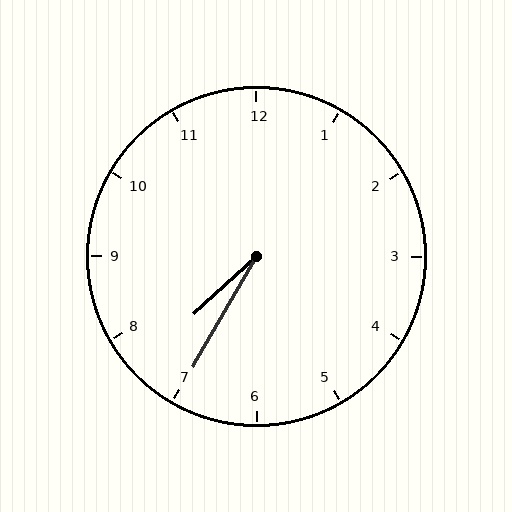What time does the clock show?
7:35.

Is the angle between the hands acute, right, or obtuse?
It is acute.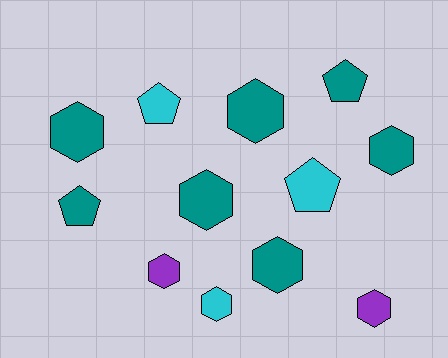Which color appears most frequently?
Teal, with 7 objects.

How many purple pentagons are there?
There are no purple pentagons.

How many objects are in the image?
There are 12 objects.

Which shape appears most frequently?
Hexagon, with 8 objects.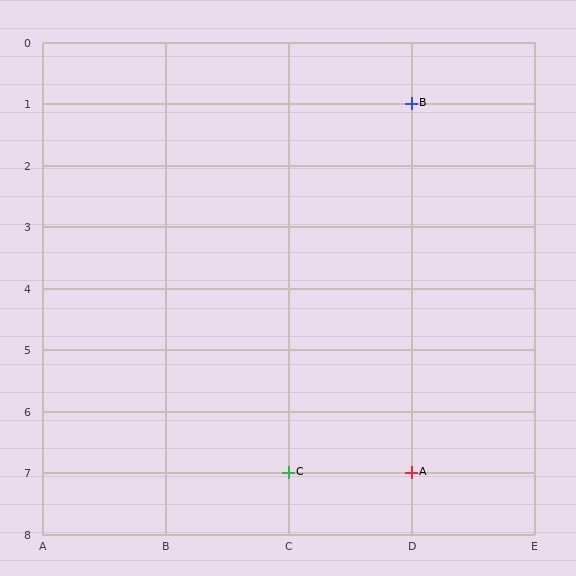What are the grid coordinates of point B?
Point B is at grid coordinates (D, 1).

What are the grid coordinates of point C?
Point C is at grid coordinates (C, 7).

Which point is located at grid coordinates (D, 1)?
Point B is at (D, 1).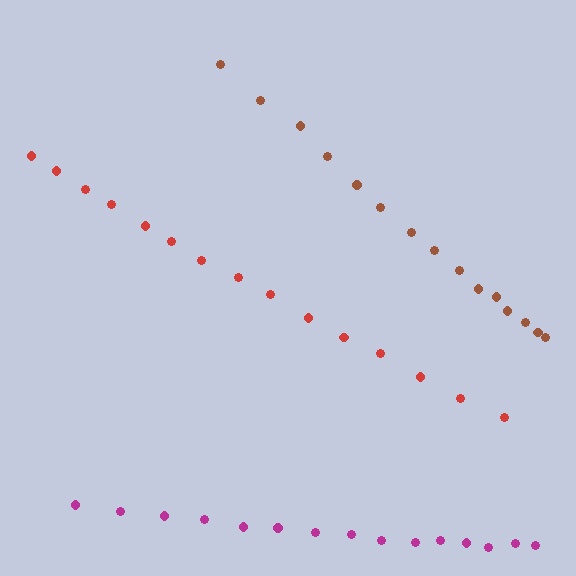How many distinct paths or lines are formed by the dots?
There are 3 distinct paths.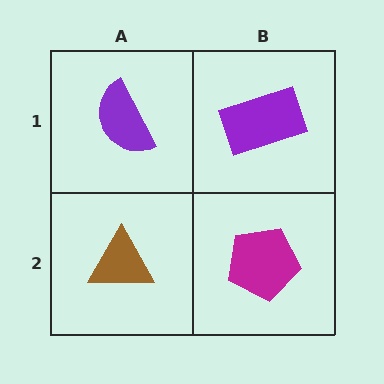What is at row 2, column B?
A magenta pentagon.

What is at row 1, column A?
A purple semicircle.